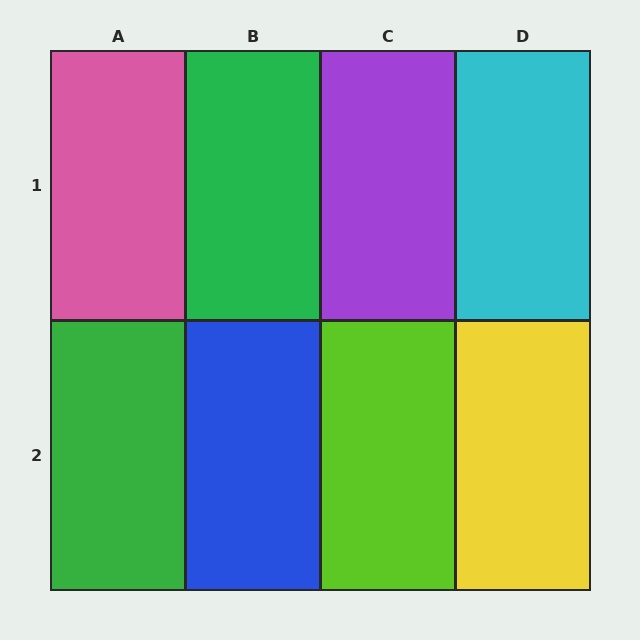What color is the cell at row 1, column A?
Pink.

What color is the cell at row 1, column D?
Cyan.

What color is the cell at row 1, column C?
Purple.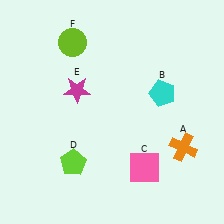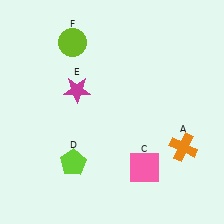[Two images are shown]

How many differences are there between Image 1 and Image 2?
There is 1 difference between the two images.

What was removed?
The cyan pentagon (B) was removed in Image 2.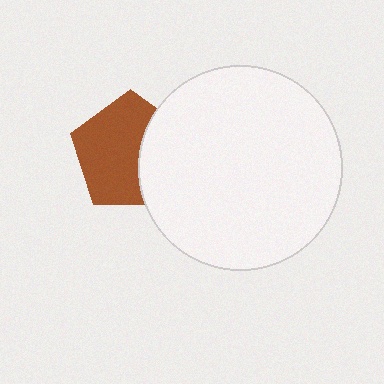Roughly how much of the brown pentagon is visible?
About half of it is visible (roughly 64%).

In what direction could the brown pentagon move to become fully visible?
The brown pentagon could move left. That would shift it out from behind the white circle entirely.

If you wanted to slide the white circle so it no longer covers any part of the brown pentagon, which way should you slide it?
Slide it right — that is the most direct way to separate the two shapes.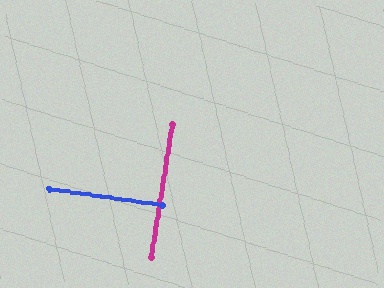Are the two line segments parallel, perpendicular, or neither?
Perpendicular — they meet at approximately 89°.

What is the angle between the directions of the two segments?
Approximately 89 degrees.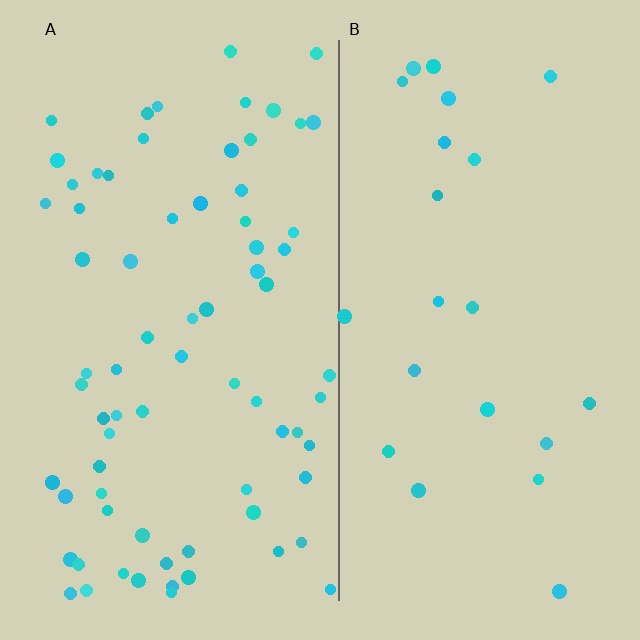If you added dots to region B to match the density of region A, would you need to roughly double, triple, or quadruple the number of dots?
Approximately triple.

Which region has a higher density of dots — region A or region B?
A (the left).